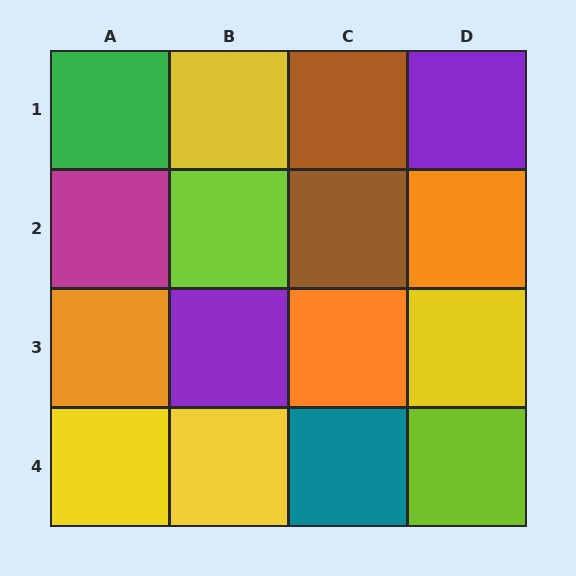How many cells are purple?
2 cells are purple.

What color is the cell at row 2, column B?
Lime.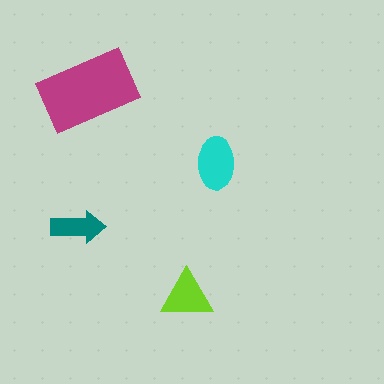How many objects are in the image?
There are 4 objects in the image.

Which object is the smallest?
The teal arrow.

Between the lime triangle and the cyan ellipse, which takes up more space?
The cyan ellipse.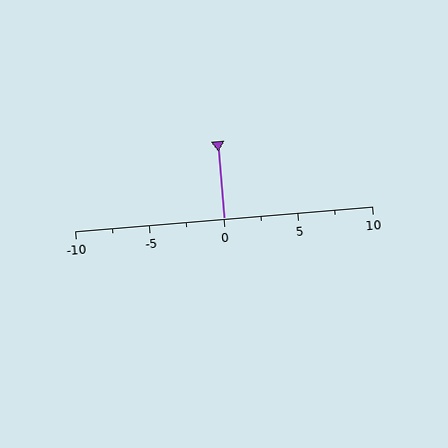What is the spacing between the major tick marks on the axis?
The major ticks are spaced 5 apart.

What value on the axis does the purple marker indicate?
The marker indicates approximately 0.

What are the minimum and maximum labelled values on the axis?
The axis runs from -10 to 10.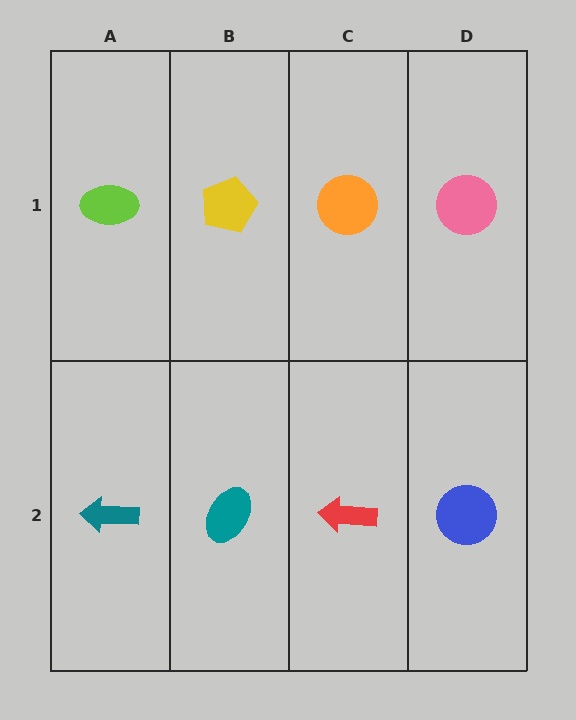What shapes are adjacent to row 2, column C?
An orange circle (row 1, column C), a teal ellipse (row 2, column B), a blue circle (row 2, column D).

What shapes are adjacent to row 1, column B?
A teal ellipse (row 2, column B), a lime ellipse (row 1, column A), an orange circle (row 1, column C).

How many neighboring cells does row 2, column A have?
2.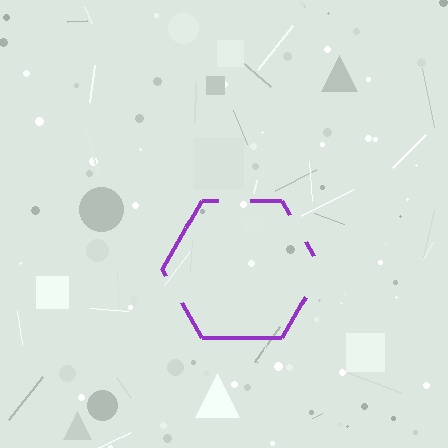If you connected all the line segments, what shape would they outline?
They would outline a hexagon.